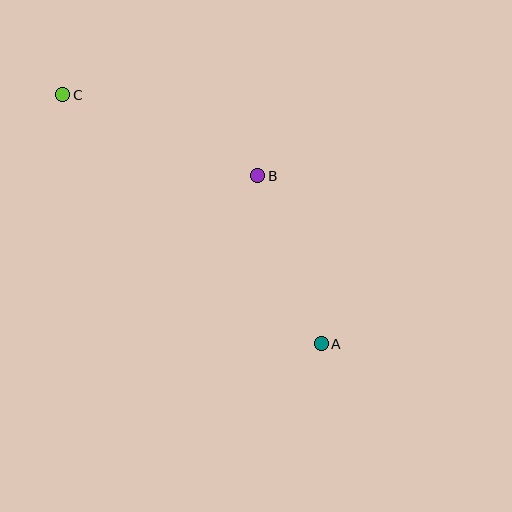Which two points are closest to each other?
Points A and B are closest to each other.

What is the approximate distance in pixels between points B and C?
The distance between B and C is approximately 211 pixels.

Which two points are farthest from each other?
Points A and C are farthest from each other.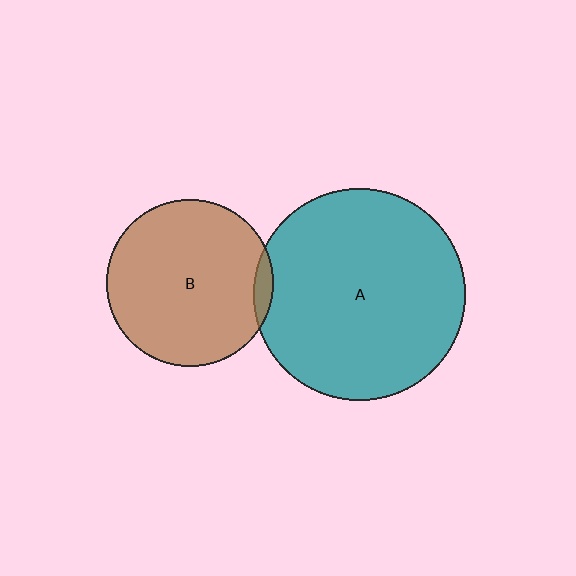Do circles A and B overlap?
Yes.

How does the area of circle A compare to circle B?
Approximately 1.6 times.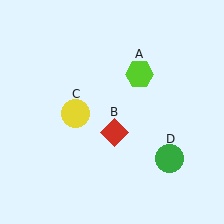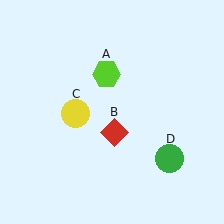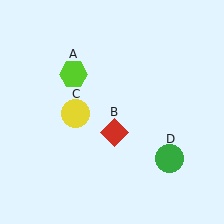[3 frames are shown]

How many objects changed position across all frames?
1 object changed position: lime hexagon (object A).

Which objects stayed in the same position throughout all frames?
Red diamond (object B) and yellow circle (object C) and green circle (object D) remained stationary.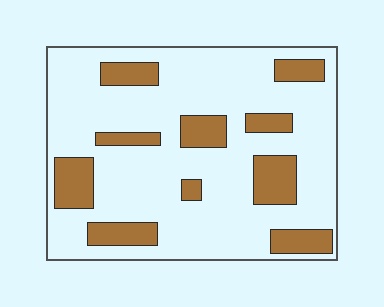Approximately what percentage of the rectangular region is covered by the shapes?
Approximately 20%.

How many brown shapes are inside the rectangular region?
10.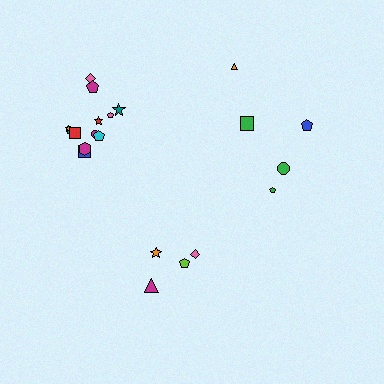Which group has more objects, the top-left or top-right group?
The top-left group.